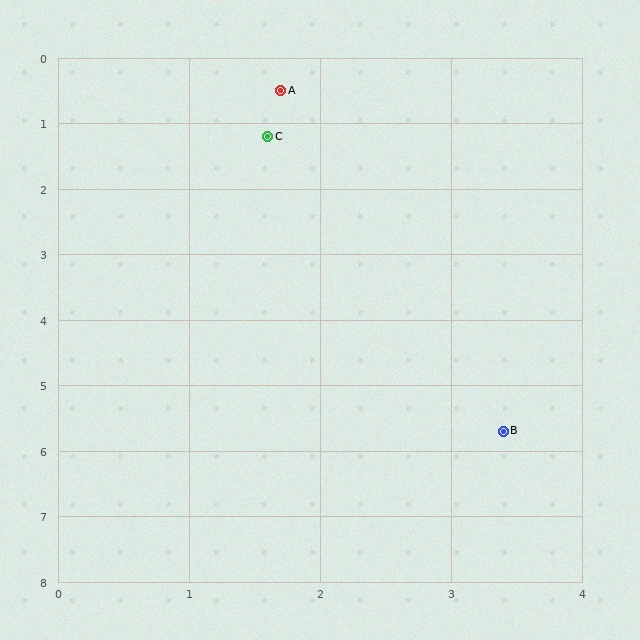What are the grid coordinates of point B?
Point B is at approximately (3.4, 5.7).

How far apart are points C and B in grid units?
Points C and B are about 4.8 grid units apart.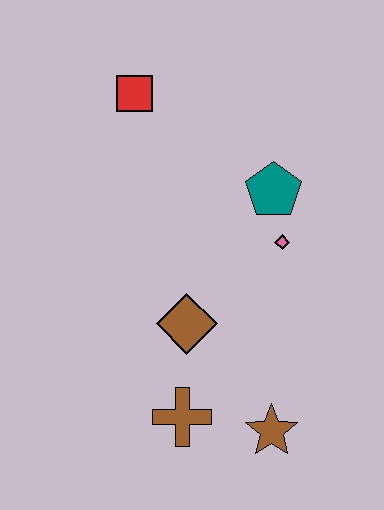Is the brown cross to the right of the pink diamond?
No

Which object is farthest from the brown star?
The red square is farthest from the brown star.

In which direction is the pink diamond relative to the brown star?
The pink diamond is above the brown star.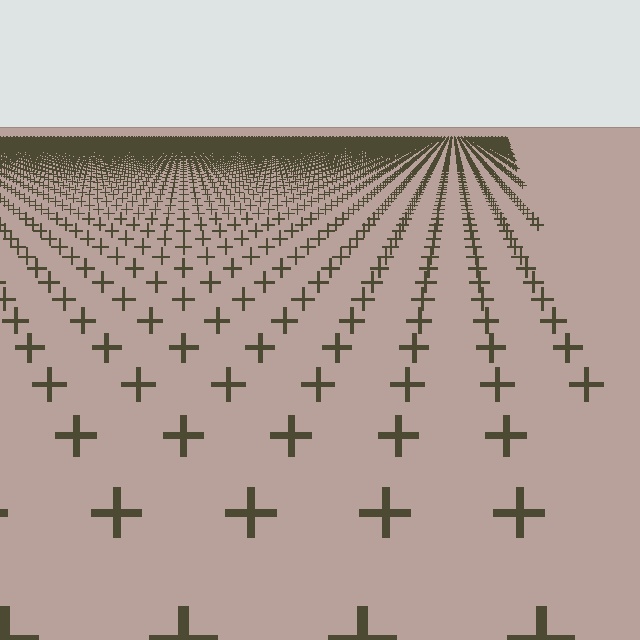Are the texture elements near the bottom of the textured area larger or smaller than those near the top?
Larger. Near the bottom, elements are closer to the viewer and appear at a bigger on-screen size.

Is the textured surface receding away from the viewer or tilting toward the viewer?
The surface is receding away from the viewer. Texture elements get smaller and denser toward the top.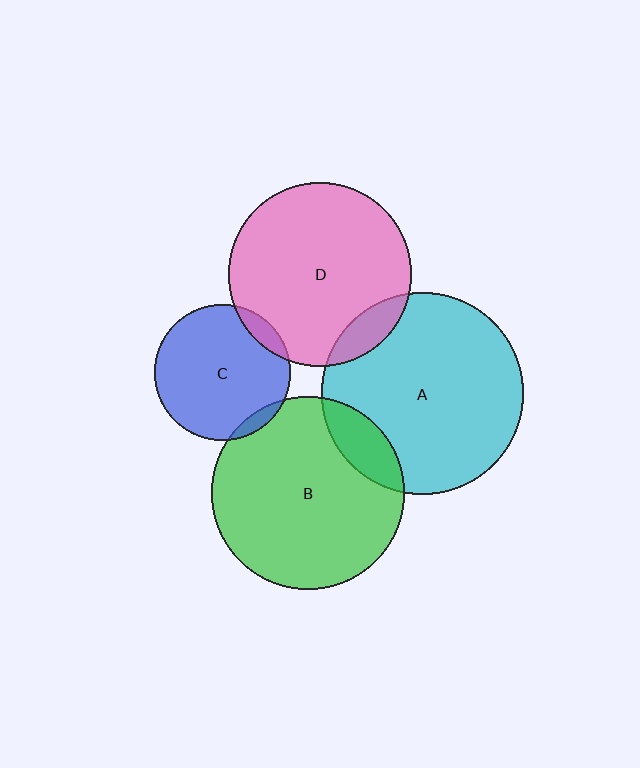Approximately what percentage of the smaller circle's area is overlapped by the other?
Approximately 10%.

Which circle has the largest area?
Circle A (cyan).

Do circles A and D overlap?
Yes.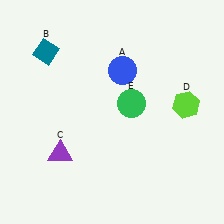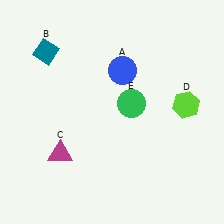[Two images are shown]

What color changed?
The triangle (C) changed from purple in Image 1 to magenta in Image 2.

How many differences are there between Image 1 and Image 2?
There is 1 difference between the two images.